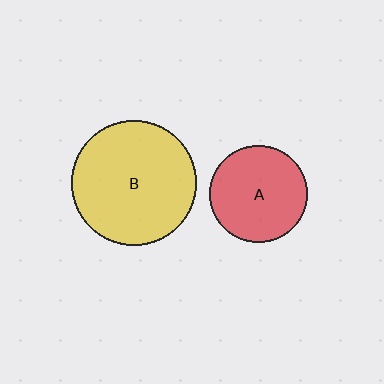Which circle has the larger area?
Circle B (yellow).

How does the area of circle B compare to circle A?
Approximately 1.6 times.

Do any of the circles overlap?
No, none of the circles overlap.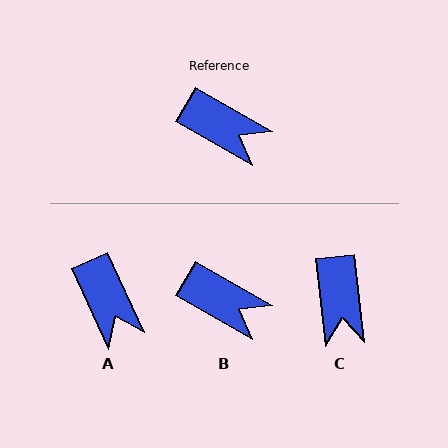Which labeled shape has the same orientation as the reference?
B.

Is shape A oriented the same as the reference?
No, it is off by about 36 degrees.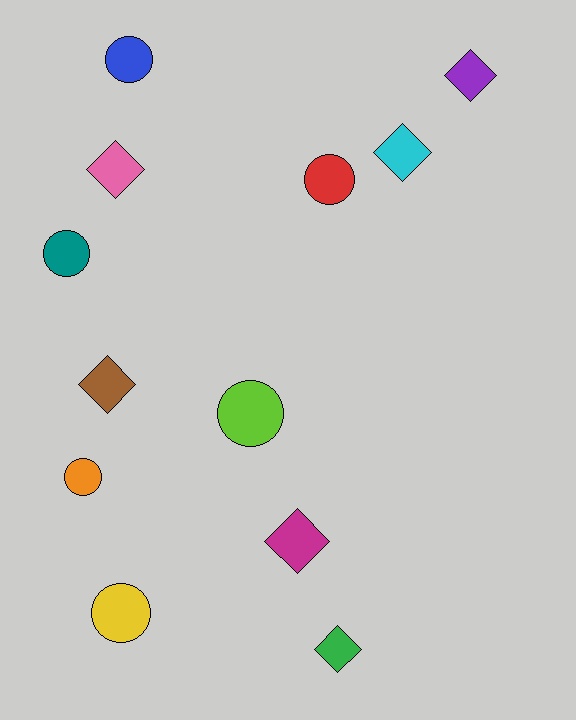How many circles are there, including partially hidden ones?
There are 6 circles.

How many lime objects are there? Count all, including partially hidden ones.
There is 1 lime object.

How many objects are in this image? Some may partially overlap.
There are 12 objects.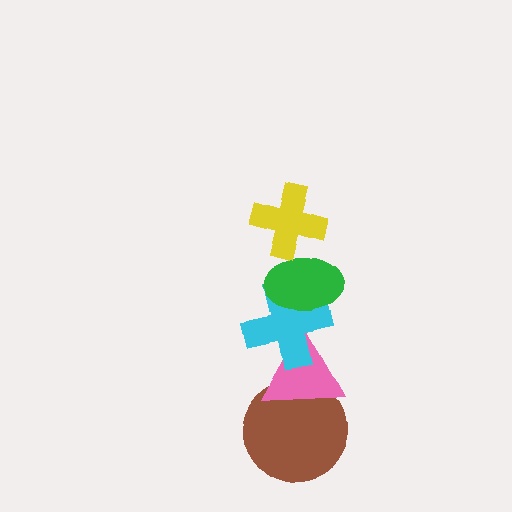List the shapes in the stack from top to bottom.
From top to bottom: the yellow cross, the green ellipse, the cyan cross, the pink triangle, the brown circle.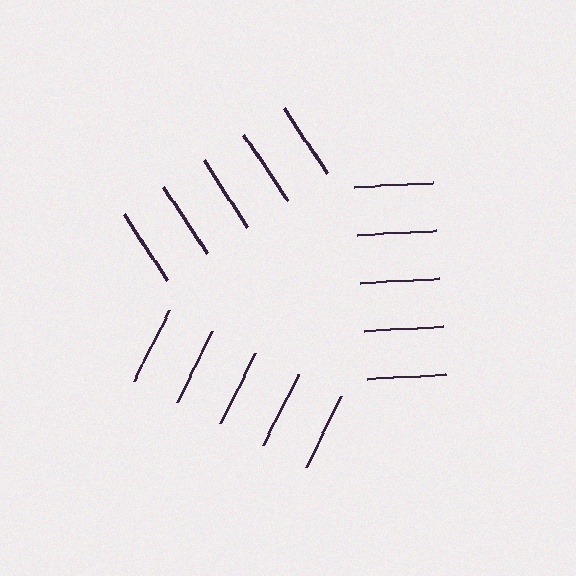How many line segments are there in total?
15 — 5 along each of the 3 edges.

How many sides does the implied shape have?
3 sides — the line-ends trace a triangle.